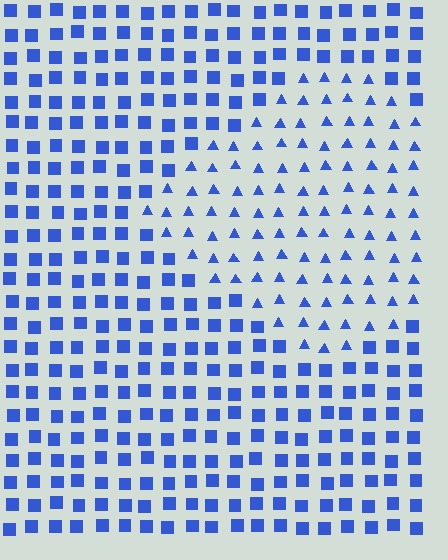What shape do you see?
I see a diamond.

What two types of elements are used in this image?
The image uses triangles inside the diamond region and squares outside it.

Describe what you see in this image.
The image is filled with small blue elements arranged in a uniform grid. A diamond-shaped region contains triangles, while the surrounding area contains squares. The boundary is defined purely by the change in element shape.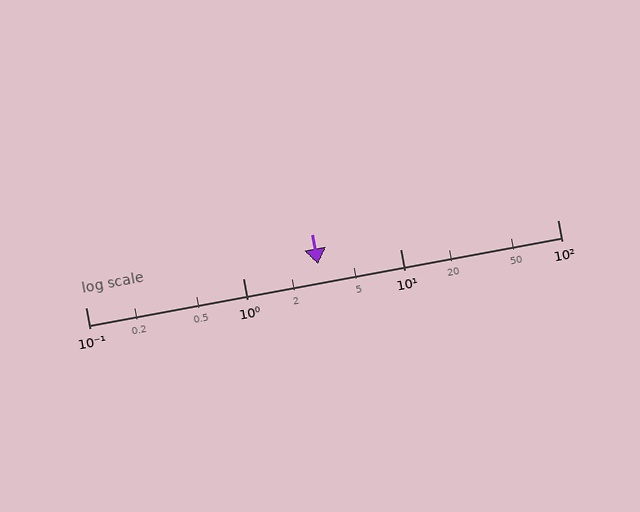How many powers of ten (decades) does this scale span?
The scale spans 3 decades, from 0.1 to 100.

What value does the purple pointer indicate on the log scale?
The pointer indicates approximately 3.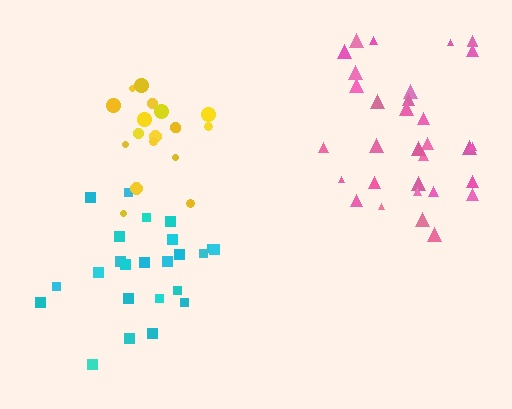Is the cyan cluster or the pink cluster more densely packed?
Cyan.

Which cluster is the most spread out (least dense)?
Pink.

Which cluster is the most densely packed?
Yellow.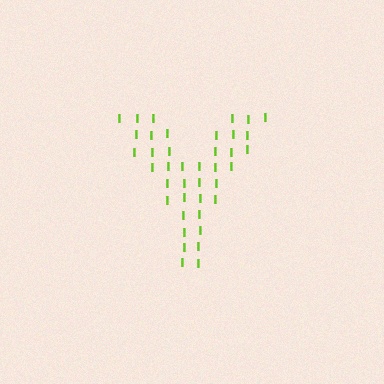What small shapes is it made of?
It is made of small letter I's.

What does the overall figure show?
The overall figure shows the letter Y.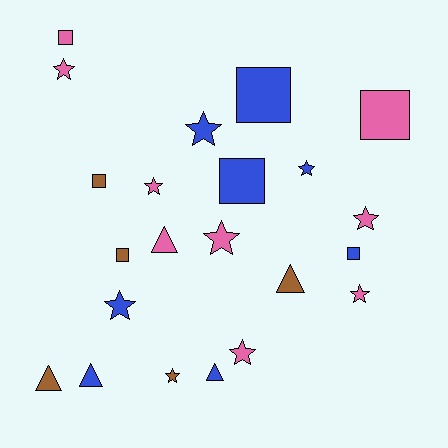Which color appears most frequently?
Pink, with 9 objects.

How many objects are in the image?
There are 22 objects.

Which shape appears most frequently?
Star, with 10 objects.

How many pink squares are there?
There are 2 pink squares.